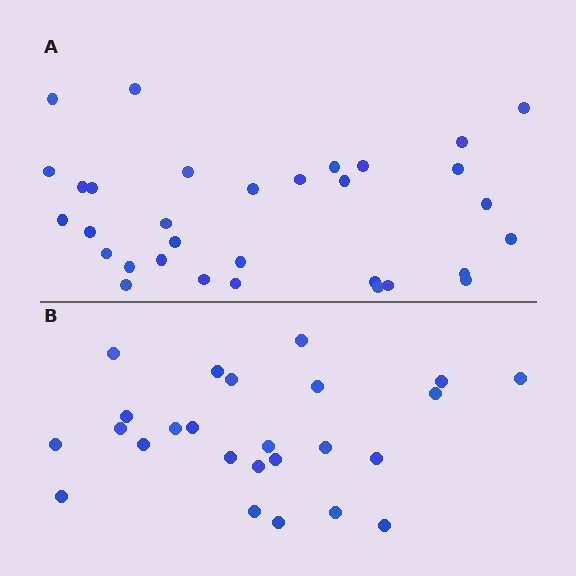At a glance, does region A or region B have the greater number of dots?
Region A (the top region) has more dots.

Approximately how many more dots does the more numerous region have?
Region A has roughly 8 or so more dots than region B.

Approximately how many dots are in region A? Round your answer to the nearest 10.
About 30 dots. (The exact count is 32, which rounds to 30.)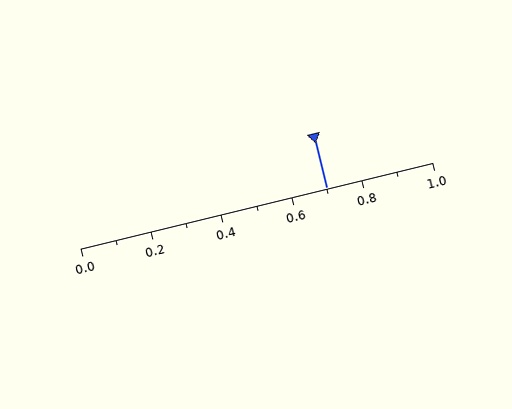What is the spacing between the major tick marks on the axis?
The major ticks are spaced 0.2 apart.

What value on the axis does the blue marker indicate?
The marker indicates approximately 0.7.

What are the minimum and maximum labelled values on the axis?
The axis runs from 0.0 to 1.0.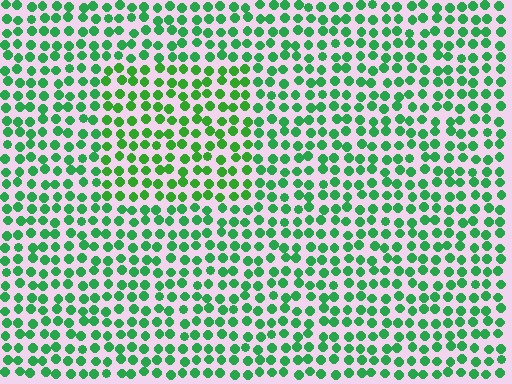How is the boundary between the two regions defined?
The boundary is defined purely by a slight shift in hue (about 21 degrees). Spacing, size, and orientation are identical on both sides.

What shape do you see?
I see a rectangle.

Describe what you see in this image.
The image is filled with small green elements in a uniform arrangement. A rectangle-shaped region is visible where the elements are tinted to a slightly different hue, forming a subtle color boundary.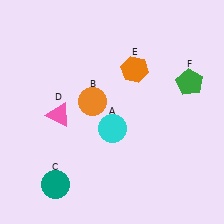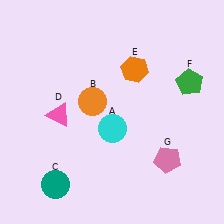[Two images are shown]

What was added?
A pink pentagon (G) was added in Image 2.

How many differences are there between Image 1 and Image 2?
There is 1 difference between the two images.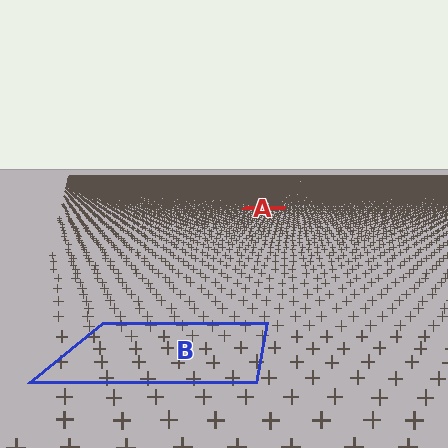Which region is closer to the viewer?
Region B is closer. The texture elements there are larger and more spread out.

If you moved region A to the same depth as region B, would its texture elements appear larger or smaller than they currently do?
They would appear larger. At a closer depth, the same texture elements are projected at a bigger on-screen size.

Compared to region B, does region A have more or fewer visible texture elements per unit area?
Region A has more texture elements per unit area — they are packed more densely because it is farther away.